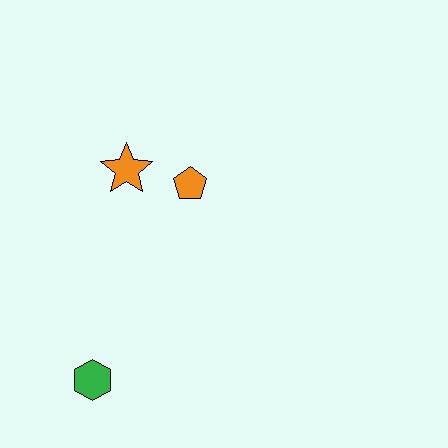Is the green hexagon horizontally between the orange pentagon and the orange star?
No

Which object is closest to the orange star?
The orange pentagon is closest to the orange star.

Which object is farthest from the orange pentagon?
The green hexagon is farthest from the orange pentagon.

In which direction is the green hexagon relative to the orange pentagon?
The green hexagon is below the orange pentagon.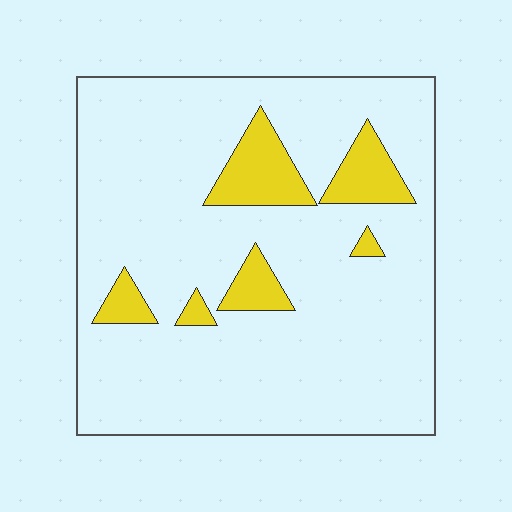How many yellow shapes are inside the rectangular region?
6.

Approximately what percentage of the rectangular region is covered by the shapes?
Approximately 15%.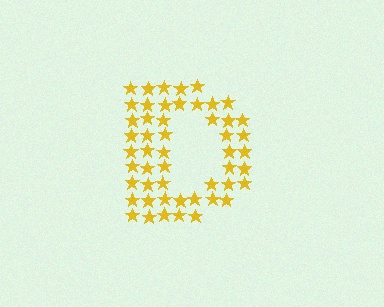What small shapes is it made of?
It is made of small stars.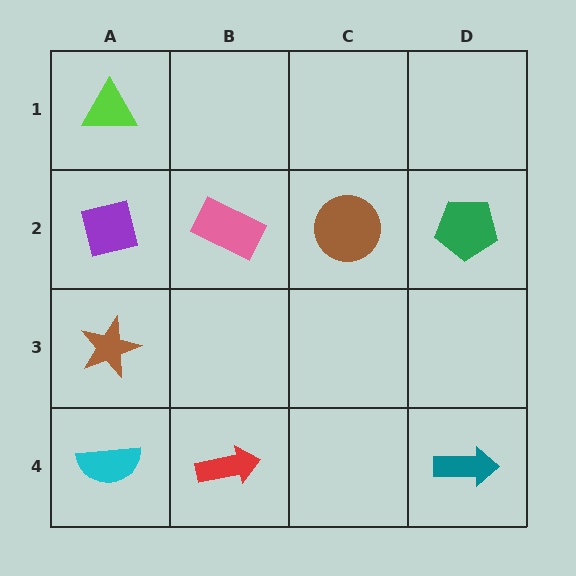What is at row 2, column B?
A pink rectangle.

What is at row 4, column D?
A teal arrow.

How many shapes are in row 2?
4 shapes.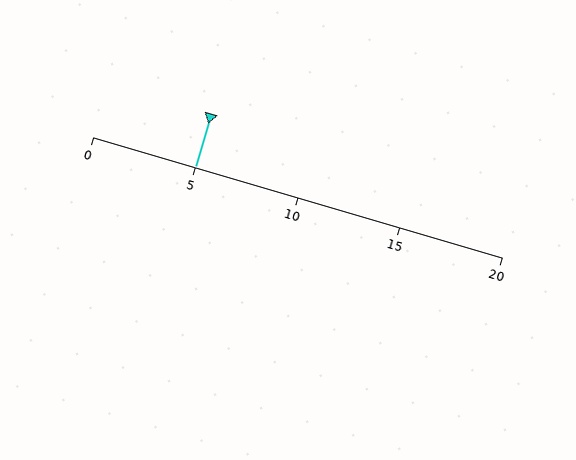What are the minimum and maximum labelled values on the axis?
The axis runs from 0 to 20.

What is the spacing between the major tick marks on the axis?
The major ticks are spaced 5 apart.